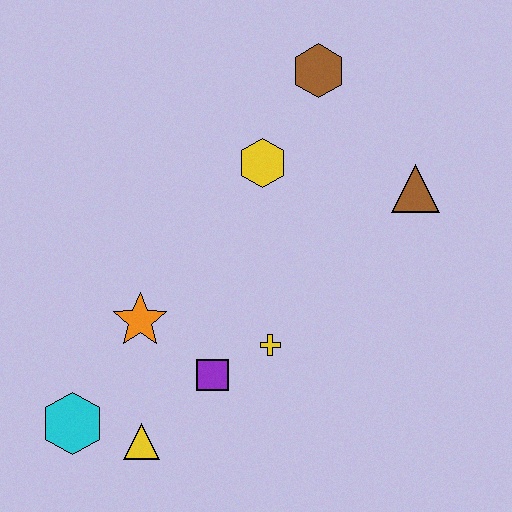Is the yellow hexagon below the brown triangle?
No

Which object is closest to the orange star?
The purple square is closest to the orange star.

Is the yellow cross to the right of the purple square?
Yes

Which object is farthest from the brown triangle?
The cyan hexagon is farthest from the brown triangle.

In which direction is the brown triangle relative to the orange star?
The brown triangle is to the right of the orange star.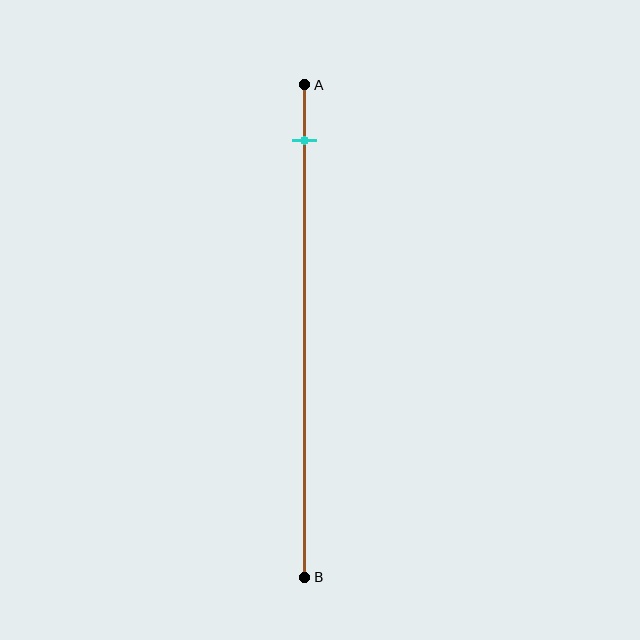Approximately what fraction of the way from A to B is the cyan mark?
The cyan mark is approximately 10% of the way from A to B.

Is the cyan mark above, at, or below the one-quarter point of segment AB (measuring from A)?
The cyan mark is above the one-quarter point of segment AB.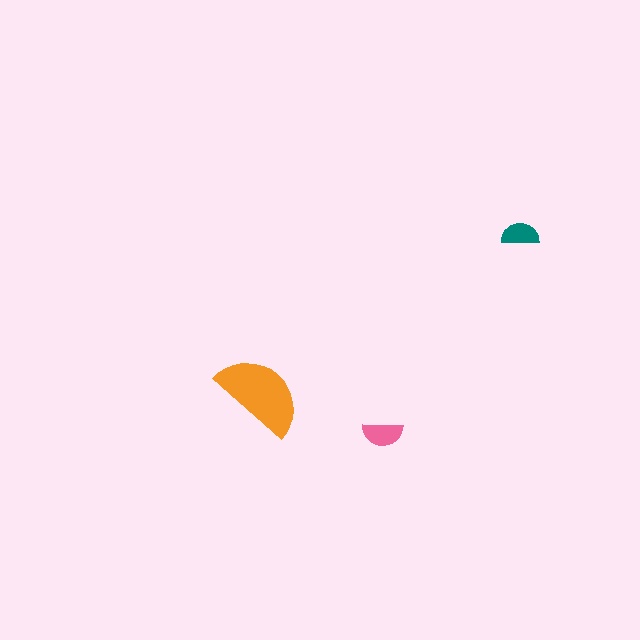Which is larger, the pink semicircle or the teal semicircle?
The pink one.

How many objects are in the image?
There are 3 objects in the image.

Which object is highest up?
The teal semicircle is topmost.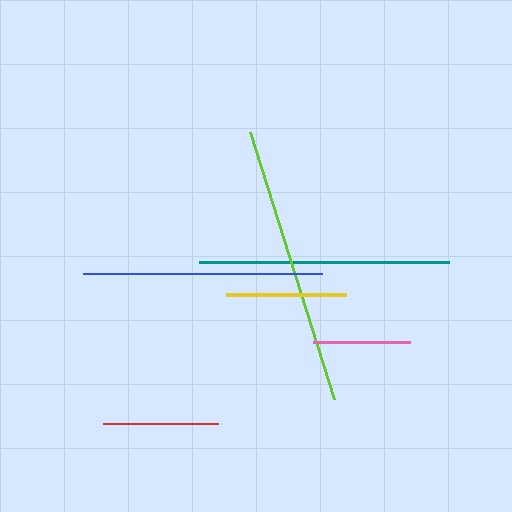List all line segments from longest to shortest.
From longest to shortest: lime, teal, blue, yellow, red, pink.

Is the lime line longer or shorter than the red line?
The lime line is longer than the red line.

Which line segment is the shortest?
The pink line is the shortest at approximately 97 pixels.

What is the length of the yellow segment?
The yellow segment is approximately 120 pixels long.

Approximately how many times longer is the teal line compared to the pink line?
The teal line is approximately 2.6 times the length of the pink line.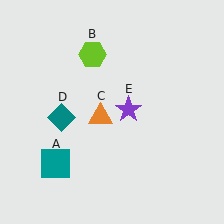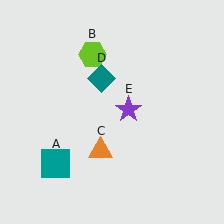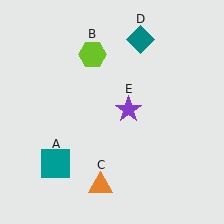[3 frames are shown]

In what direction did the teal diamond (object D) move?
The teal diamond (object D) moved up and to the right.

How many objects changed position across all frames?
2 objects changed position: orange triangle (object C), teal diamond (object D).